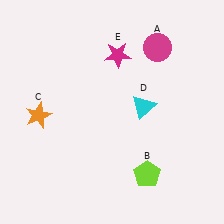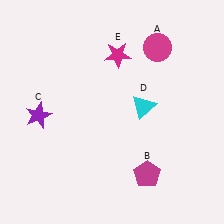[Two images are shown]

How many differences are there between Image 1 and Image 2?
There are 2 differences between the two images.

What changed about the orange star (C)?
In Image 1, C is orange. In Image 2, it changed to purple.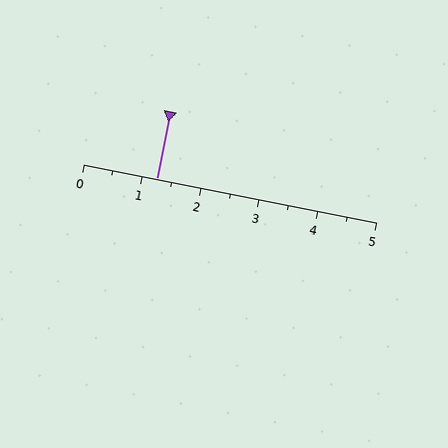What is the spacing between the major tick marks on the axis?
The major ticks are spaced 1 apart.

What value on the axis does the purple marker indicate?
The marker indicates approximately 1.2.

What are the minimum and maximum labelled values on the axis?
The axis runs from 0 to 5.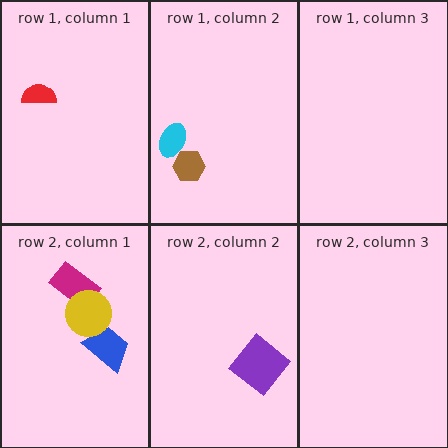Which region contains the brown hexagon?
The row 1, column 2 region.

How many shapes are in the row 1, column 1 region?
1.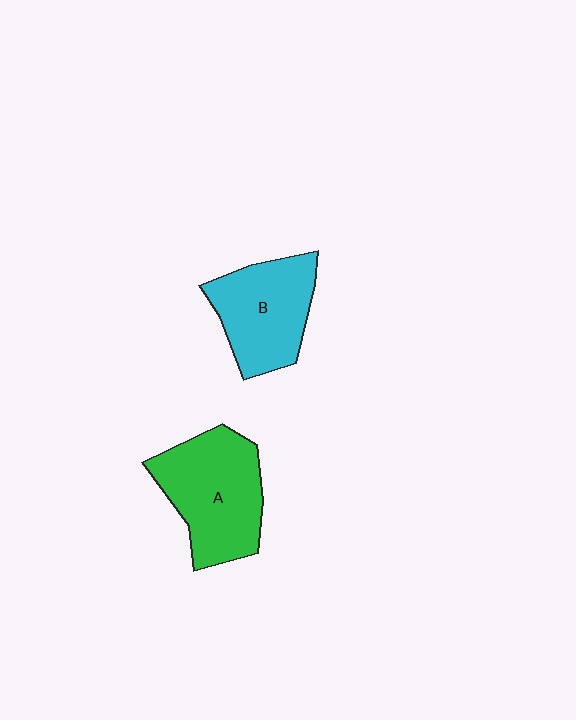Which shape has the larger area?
Shape A (green).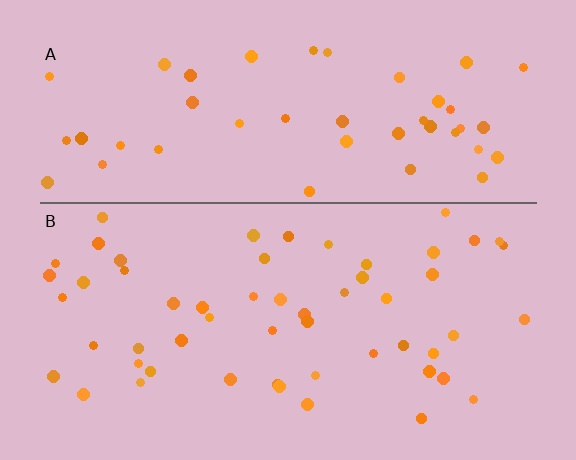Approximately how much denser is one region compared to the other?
Approximately 1.2× — region B over region A.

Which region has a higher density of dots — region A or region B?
B (the bottom).